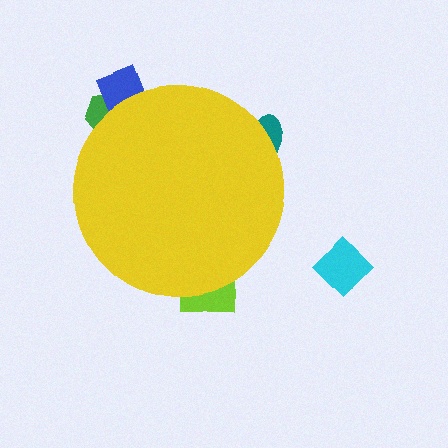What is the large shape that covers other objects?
A yellow circle.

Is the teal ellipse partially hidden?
Yes, the teal ellipse is partially hidden behind the yellow circle.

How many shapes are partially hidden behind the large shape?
4 shapes are partially hidden.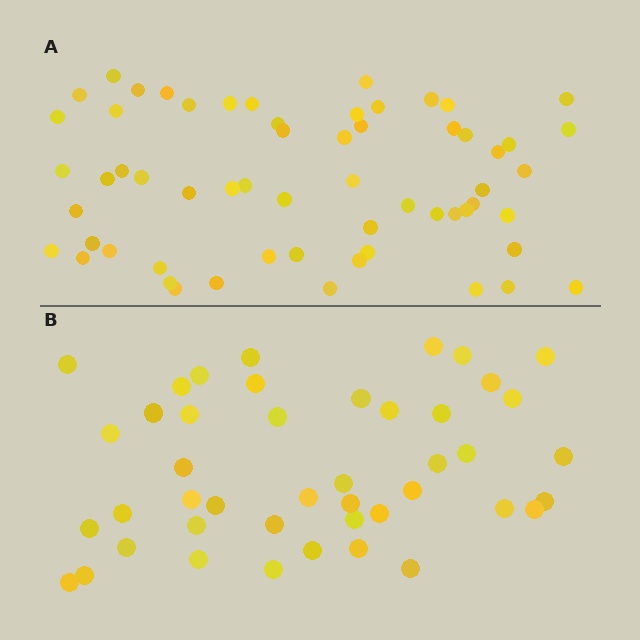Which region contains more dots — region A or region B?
Region A (the top region) has more dots.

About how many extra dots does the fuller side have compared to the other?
Region A has approximately 15 more dots than region B.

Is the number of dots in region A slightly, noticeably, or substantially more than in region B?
Region A has noticeably more, but not dramatically so. The ratio is roughly 1.4 to 1.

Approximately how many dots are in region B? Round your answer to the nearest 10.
About 40 dots. (The exact count is 44, which rounds to 40.)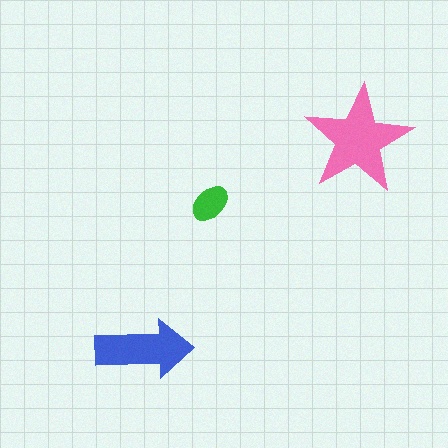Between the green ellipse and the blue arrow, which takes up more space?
The blue arrow.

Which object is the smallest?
The green ellipse.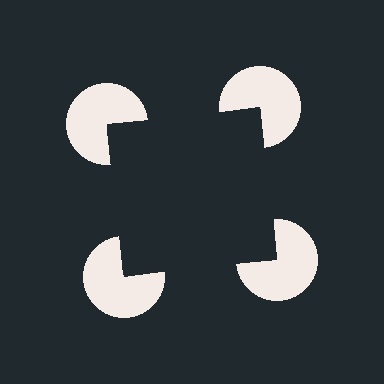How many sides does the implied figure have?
4 sides.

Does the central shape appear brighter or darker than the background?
It typically appears slightly darker than the background, even though no actual brightness change is drawn.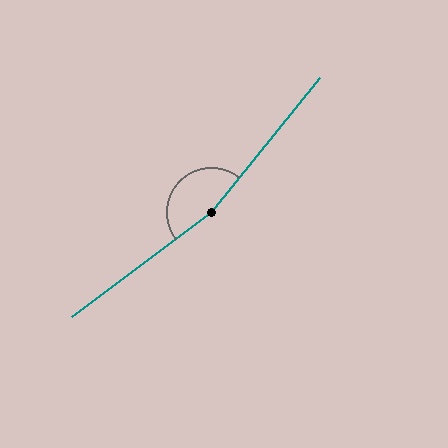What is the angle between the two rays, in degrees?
Approximately 166 degrees.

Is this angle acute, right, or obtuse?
It is obtuse.